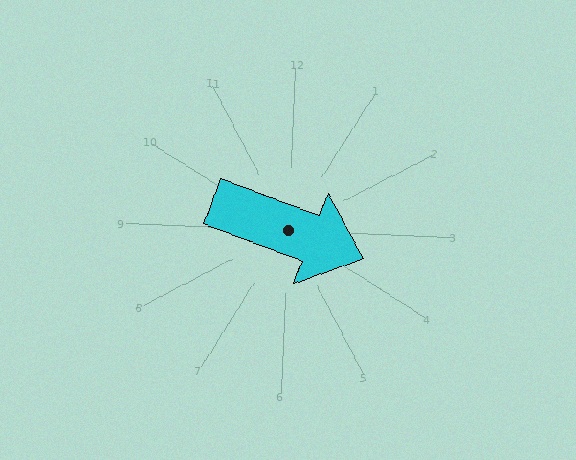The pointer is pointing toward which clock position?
Roughly 4 o'clock.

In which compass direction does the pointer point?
East.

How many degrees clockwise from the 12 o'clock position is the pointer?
Approximately 109 degrees.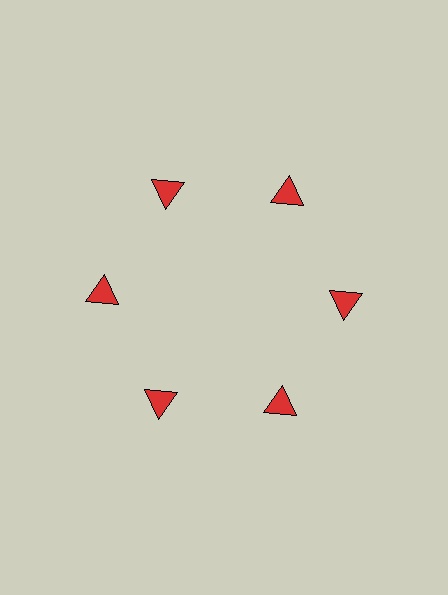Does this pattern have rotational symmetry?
Yes, this pattern has 6-fold rotational symmetry. It looks the same after rotating 60 degrees around the center.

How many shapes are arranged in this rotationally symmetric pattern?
There are 6 shapes, arranged in 6 groups of 1.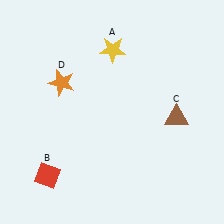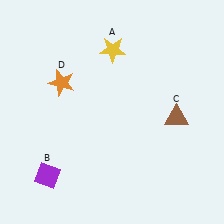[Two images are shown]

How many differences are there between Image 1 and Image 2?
There is 1 difference between the two images.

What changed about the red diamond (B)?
In Image 1, B is red. In Image 2, it changed to purple.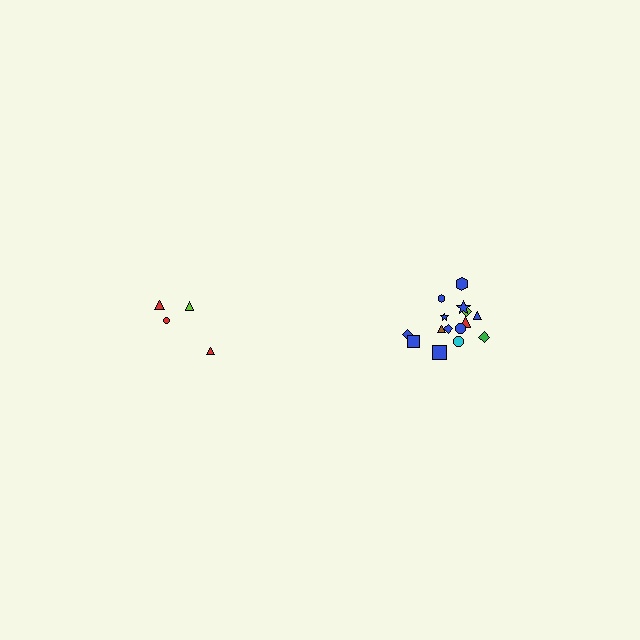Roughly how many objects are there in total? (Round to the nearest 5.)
Roughly 20 objects in total.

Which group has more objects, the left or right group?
The right group.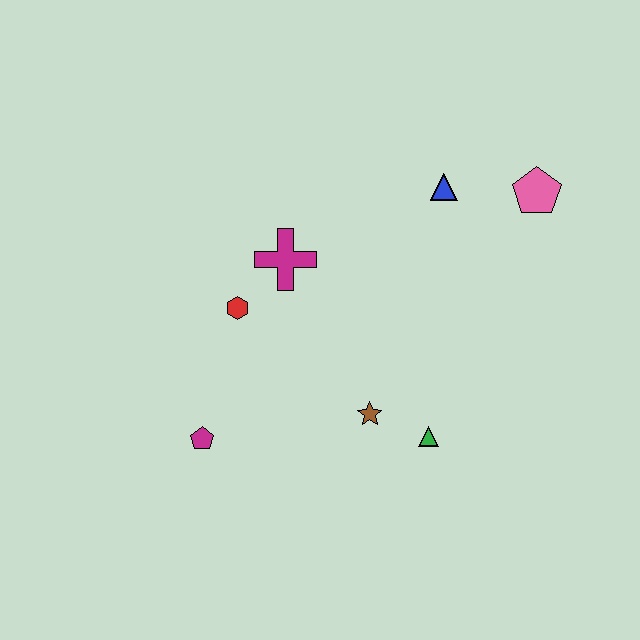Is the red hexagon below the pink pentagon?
Yes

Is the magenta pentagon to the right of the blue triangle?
No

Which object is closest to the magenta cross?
The red hexagon is closest to the magenta cross.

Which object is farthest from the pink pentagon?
The magenta pentagon is farthest from the pink pentagon.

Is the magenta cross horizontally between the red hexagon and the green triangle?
Yes